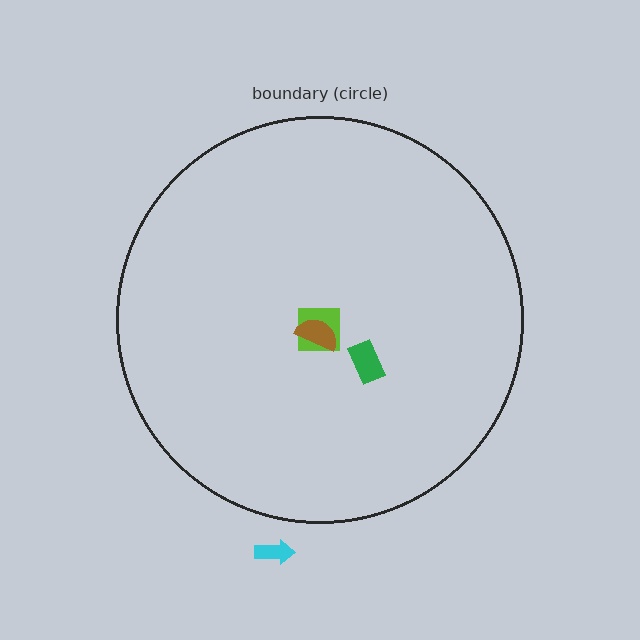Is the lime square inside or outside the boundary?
Inside.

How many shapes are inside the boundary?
3 inside, 1 outside.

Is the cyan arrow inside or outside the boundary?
Outside.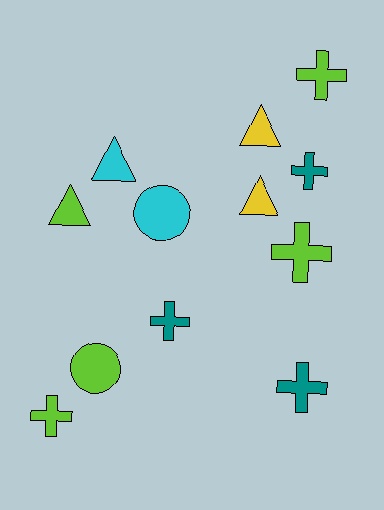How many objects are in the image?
There are 12 objects.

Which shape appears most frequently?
Cross, with 6 objects.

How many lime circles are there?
There is 1 lime circle.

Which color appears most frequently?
Lime, with 5 objects.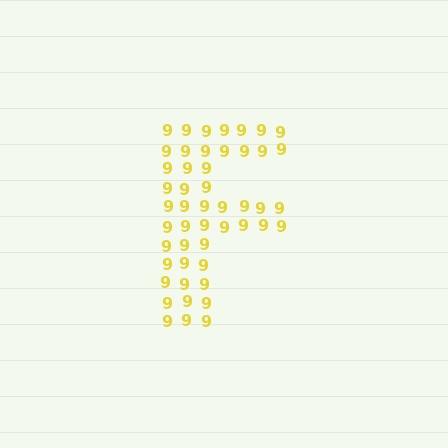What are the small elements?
The small elements are digit 9's.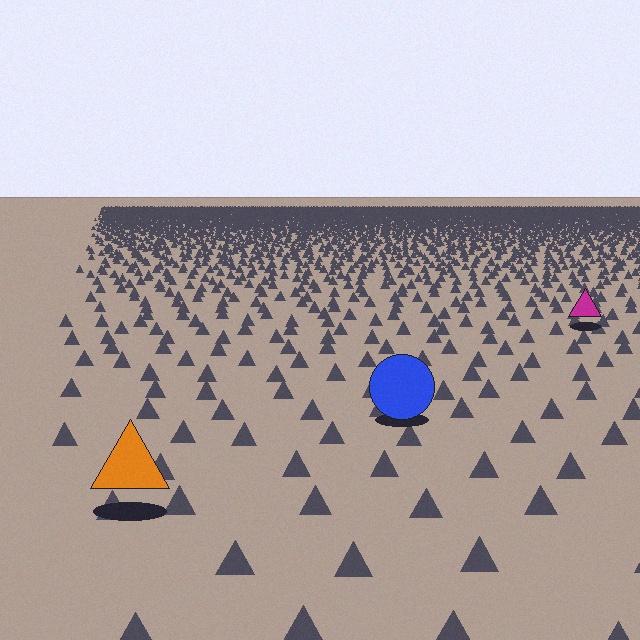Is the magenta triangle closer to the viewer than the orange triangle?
No. The orange triangle is closer — you can tell from the texture gradient: the ground texture is coarser near it.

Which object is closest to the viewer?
The orange triangle is closest. The texture marks near it are larger and more spread out.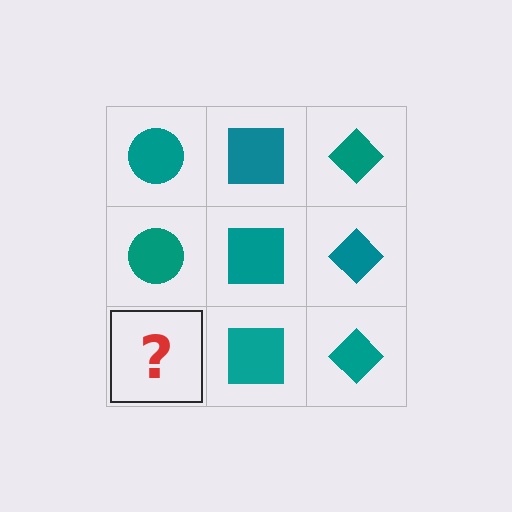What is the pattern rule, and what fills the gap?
The rule is that each column has a consistent shape. The gap should be filled with a teal circle.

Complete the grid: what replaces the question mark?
The question mark should be replaced with a teal circle.